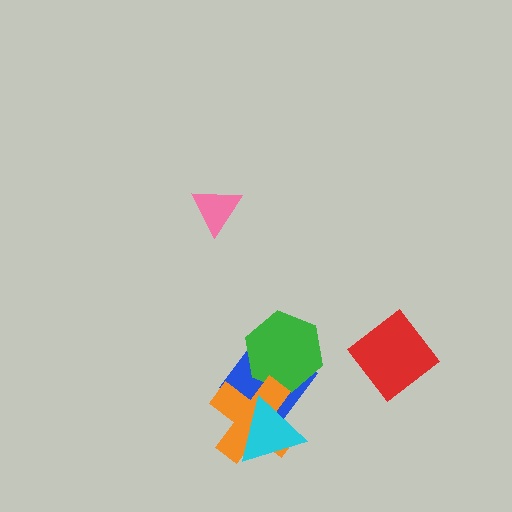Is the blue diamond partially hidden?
Yes, it is partially covered by another shape.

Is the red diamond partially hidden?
No, no other shape covers it.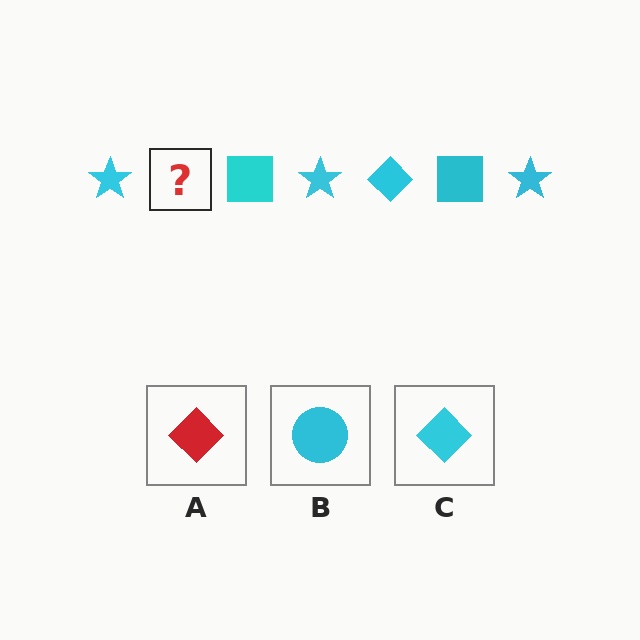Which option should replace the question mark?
Option C.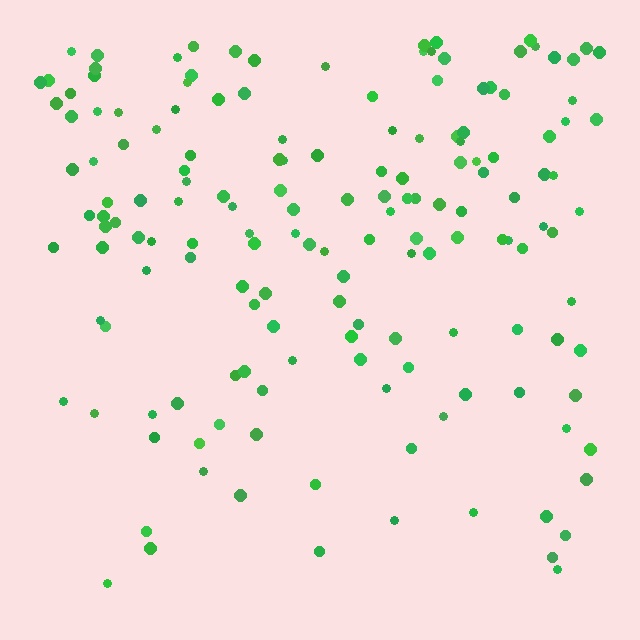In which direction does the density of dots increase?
From bottom to top, with the top side densest.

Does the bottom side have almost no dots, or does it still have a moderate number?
Still a moderate number, just noticeably fewer than the top.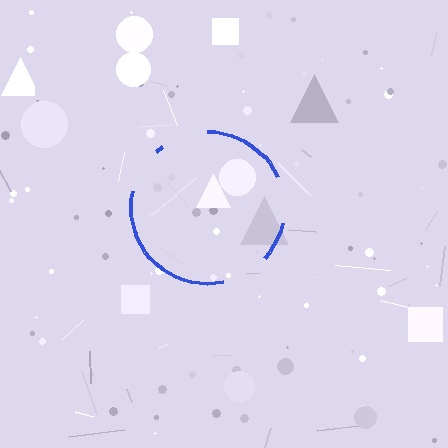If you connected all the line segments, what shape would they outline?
They would outline a circle.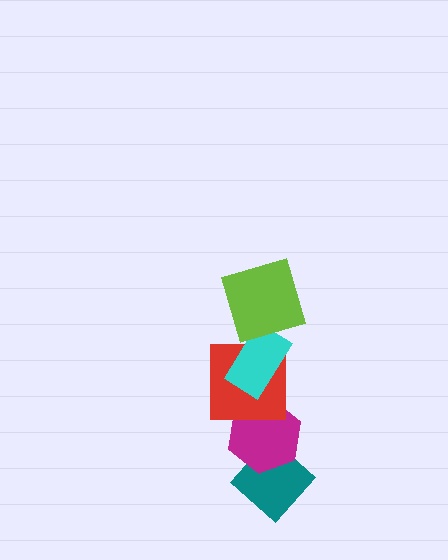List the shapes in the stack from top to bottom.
From top to bottom: the lime square, the cyan rectangle, the red square, the magenta hexagon, the teal diamond.